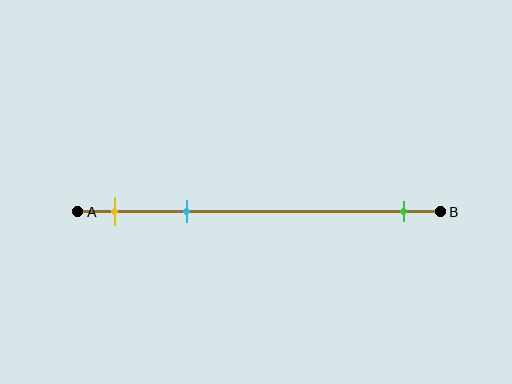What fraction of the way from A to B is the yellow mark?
The yellow mark is approximately 10% (0.1) of the way from A to B.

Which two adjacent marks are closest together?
The yellow and cyan marks are the closest adjacent pair.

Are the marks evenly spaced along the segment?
No, the marks are not evenly spaced.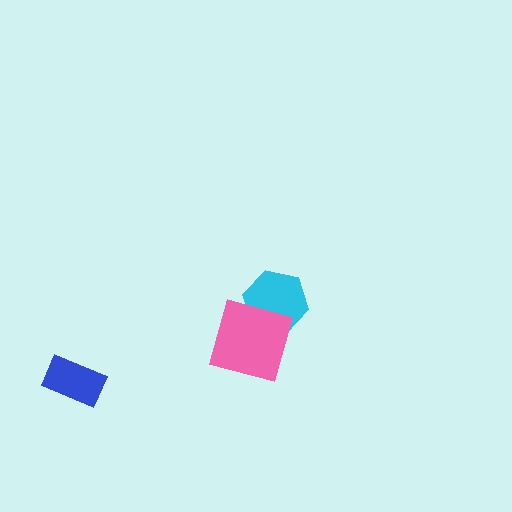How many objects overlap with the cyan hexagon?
1 object overlaps with the cyan hexagon.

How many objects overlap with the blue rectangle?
0 objects overlap with the blue rectangle.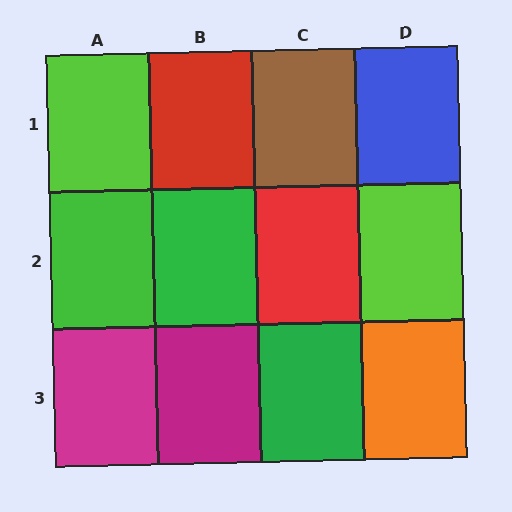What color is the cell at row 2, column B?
Green.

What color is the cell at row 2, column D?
Lime.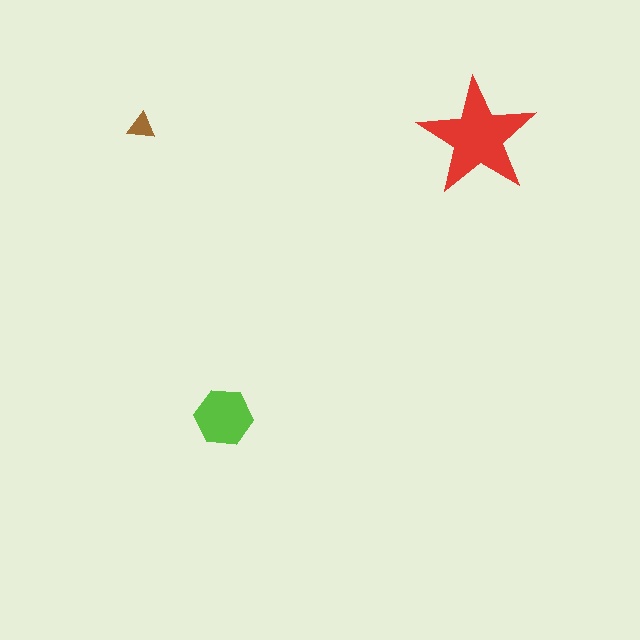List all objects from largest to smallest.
The red star, the lime hexagon, the brown triangle.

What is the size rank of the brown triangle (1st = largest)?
3rd.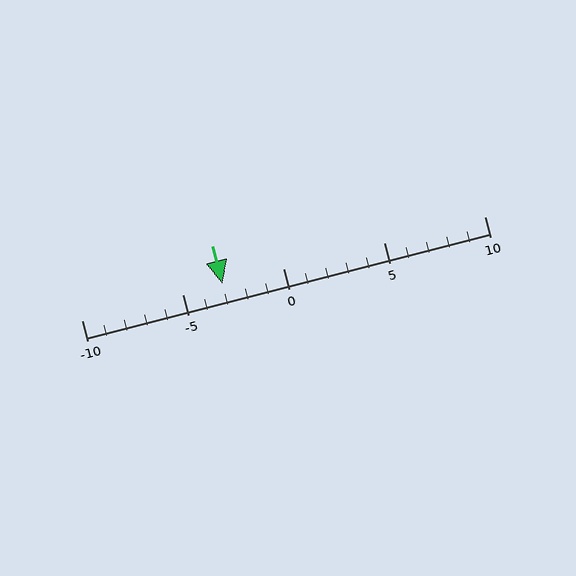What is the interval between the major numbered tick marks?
The major tick marks are spaced 5 units apart.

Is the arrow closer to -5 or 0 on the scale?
The arrow is closer to -5.